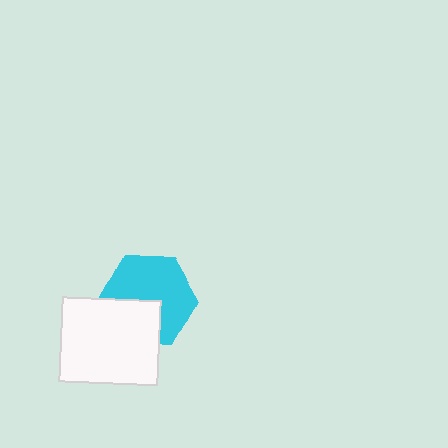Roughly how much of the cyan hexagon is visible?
Most of it is visible (roughly 66%).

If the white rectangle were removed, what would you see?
You would see the complete cyan hexagon.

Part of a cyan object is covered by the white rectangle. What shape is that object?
It is a hexagon.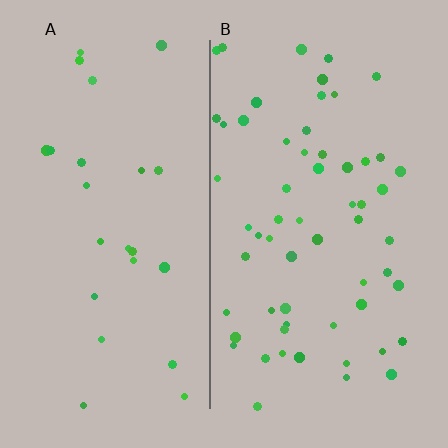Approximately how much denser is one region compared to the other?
Approximately 2.4× — region B over region A.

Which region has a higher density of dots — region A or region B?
B (the right).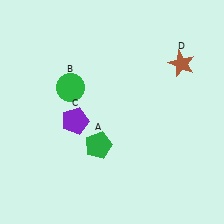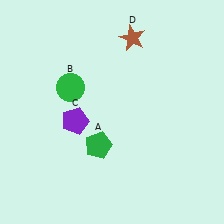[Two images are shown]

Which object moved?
The brown star (D) moved left.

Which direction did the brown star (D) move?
The brown star (D) moved left.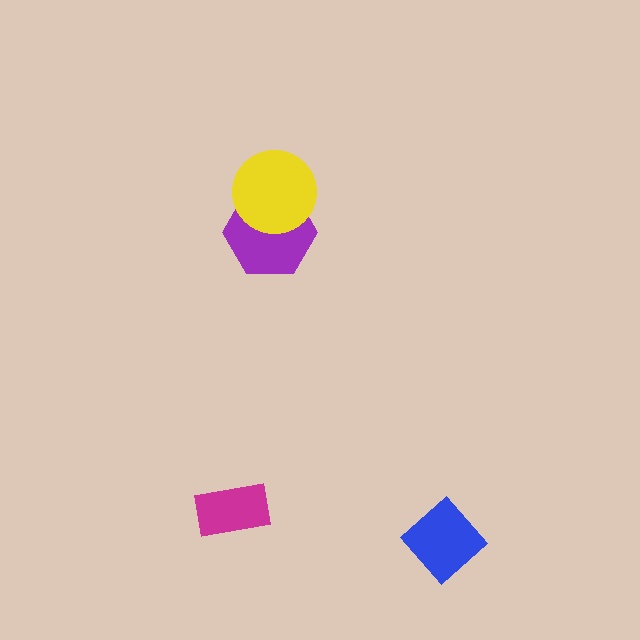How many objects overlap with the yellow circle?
1 object overlaps with the yellow circle.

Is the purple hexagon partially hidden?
Yes, it is partially covered by another shape.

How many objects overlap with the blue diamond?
0 objects overlap with the blue diamond.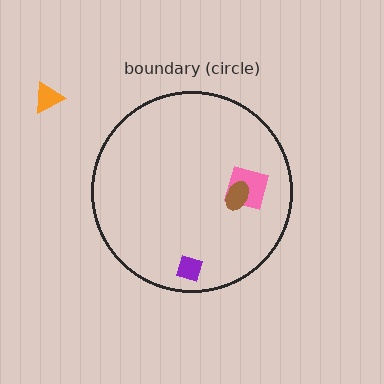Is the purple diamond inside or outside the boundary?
Inside.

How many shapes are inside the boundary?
3 inside, 1 outside.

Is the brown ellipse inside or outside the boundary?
Inside.